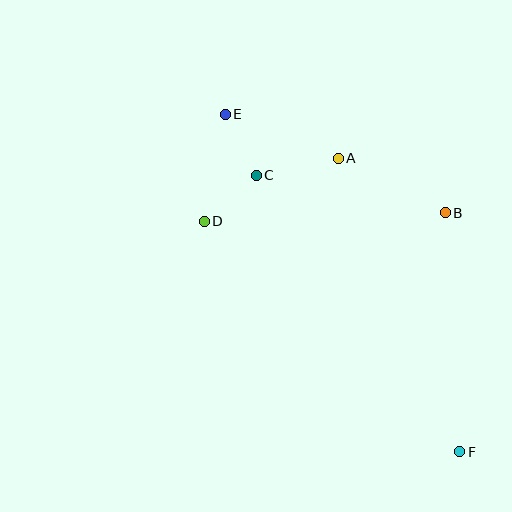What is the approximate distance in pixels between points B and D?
The distance between B and D is approximately 241 pixels.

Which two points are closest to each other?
Points C and E are closest to each other.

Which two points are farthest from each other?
Points E and F are farthest from each other.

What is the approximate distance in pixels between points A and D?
The distance between A and D is approximately 148 pixels.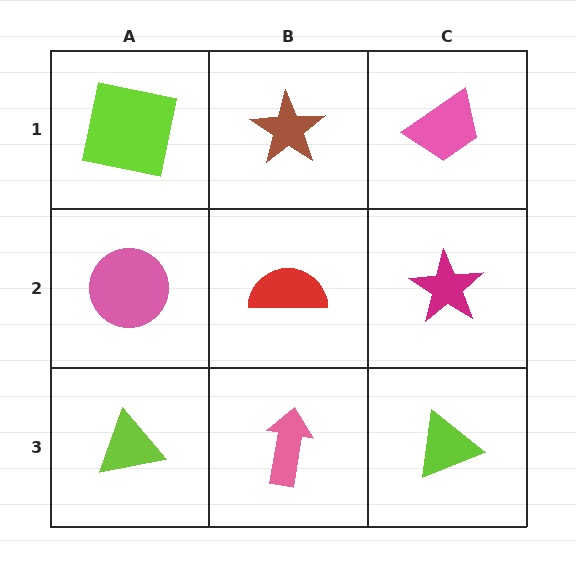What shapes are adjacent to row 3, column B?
A red semicircle (row 2, column B), a lime triangle (row 3, column A), a lime triangle (row 3, column C).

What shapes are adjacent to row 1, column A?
A pink circle (row 2, column A), a brown star (row 1, column B).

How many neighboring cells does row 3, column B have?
3.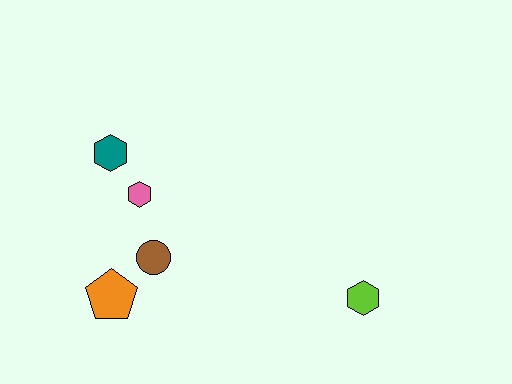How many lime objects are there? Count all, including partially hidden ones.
There is 1 lime object.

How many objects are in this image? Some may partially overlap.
There are 5 objects.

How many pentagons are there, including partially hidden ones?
There is 1 pentagon.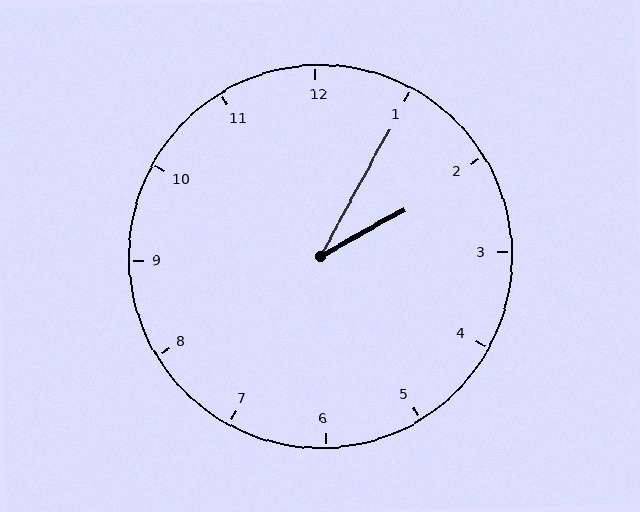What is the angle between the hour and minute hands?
Approximately 32 degrees.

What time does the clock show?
2:05.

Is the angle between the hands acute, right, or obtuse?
It is acute.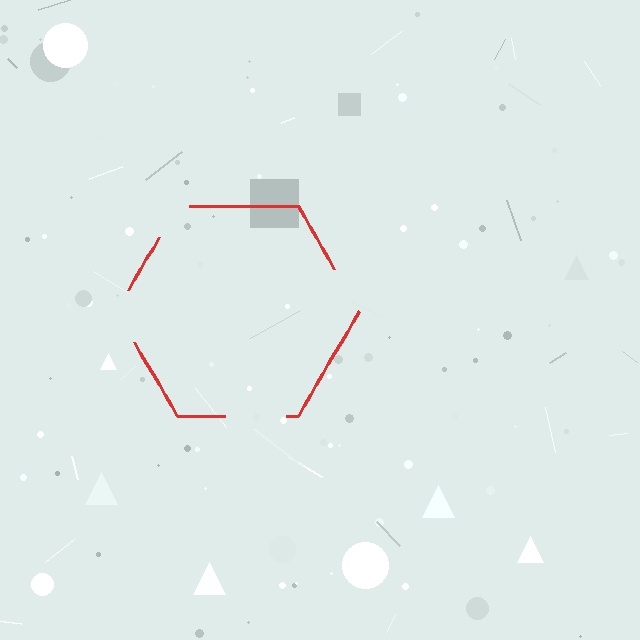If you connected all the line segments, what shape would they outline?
They would outline a hexagon.